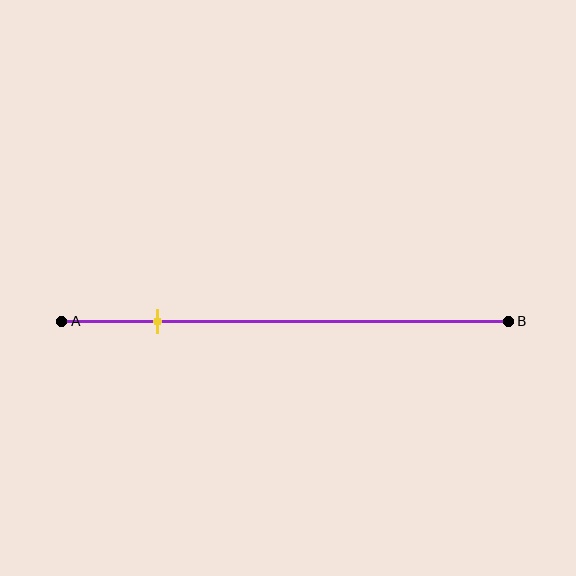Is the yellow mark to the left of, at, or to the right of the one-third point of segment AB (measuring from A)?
The yellow mark is to the left of the one-third point of segment AB.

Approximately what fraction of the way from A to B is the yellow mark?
The yellow mark is approximately 20% of the way from A to B.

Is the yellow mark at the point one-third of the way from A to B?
No, the mark is at about 20% from A, not at the 33% one-third point.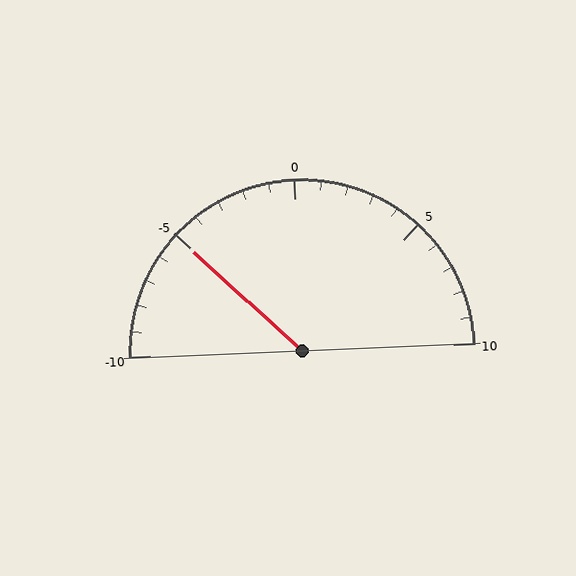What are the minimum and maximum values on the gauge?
The gauge ranges from -10 to 10.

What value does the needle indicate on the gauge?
The needle indicates approximately -5.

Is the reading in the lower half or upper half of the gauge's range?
The reading is in the lower half of the range (-10 to 10).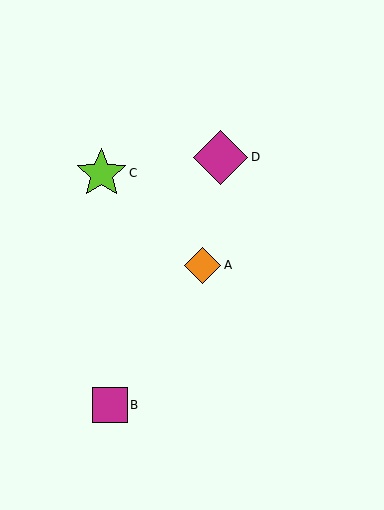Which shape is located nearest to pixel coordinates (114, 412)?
The magenta square (labeled B) at (110, 405) is nearest to that location.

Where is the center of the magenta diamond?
The center of the magenta diamond is at (221, 157).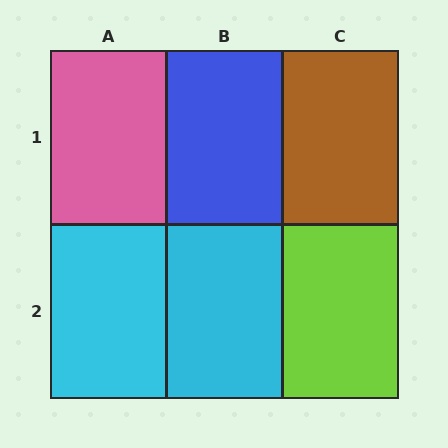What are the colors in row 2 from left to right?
Cyan, cyan, lime.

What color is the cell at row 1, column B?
Blue.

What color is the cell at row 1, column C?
Brown.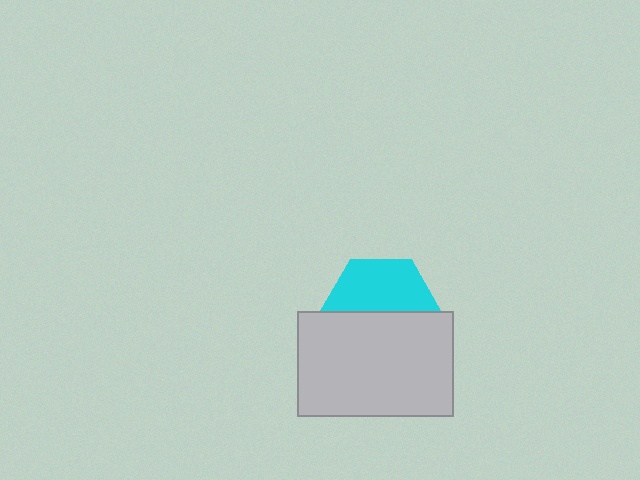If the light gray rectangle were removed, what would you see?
You would see the complete cyan hexagon.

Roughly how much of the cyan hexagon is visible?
About half of it is visible (roughly 49%).